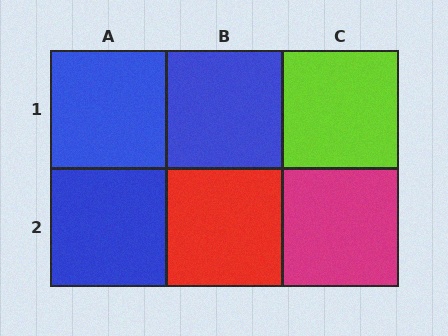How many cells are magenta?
1 cell is magenta.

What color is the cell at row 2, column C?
Magenta.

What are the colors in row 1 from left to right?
Blue, blue, lime.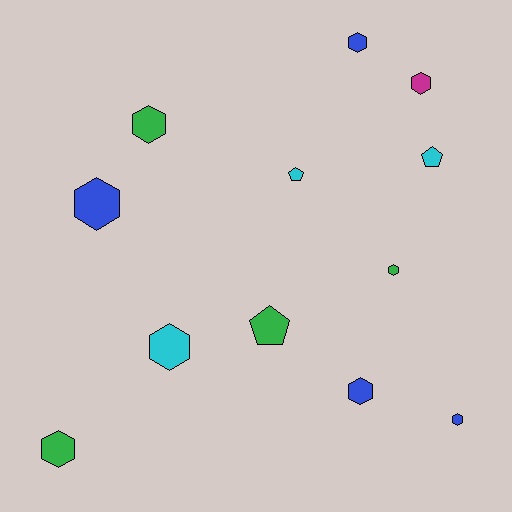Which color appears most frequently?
Green, with 4 objects.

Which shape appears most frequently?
Hexagon, with 9 objects.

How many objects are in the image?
There are 12 objects.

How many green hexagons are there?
There are 3 green hexagons.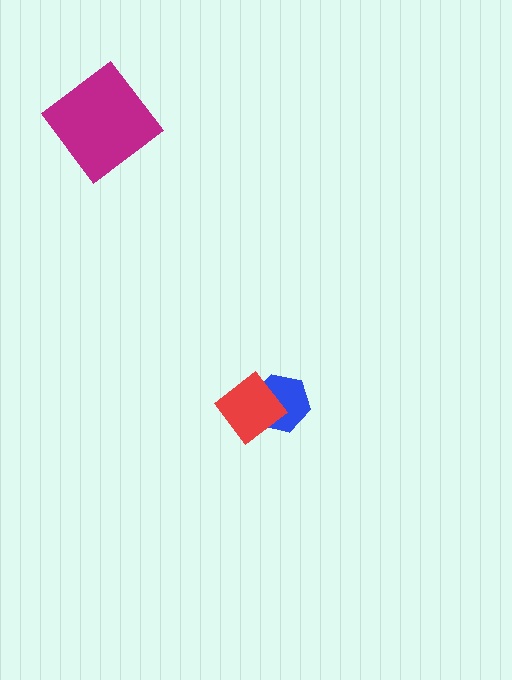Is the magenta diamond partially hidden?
No, no other shape covers it.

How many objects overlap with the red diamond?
1 object overlaps with the red diamond.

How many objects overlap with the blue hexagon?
1 object overlaps with the blue hexagon.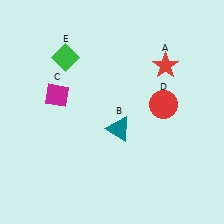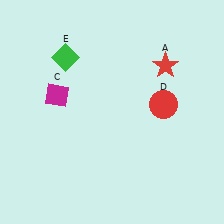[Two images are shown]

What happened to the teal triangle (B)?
The teal triangle (B) was removed in Image 2. It was in the bottom-right area of Image 1.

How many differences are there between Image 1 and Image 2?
There is 1 difference between the two images.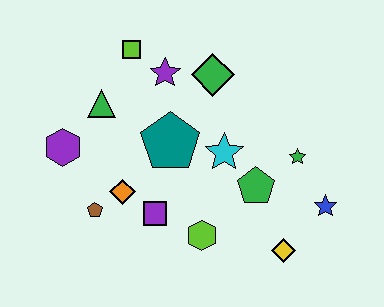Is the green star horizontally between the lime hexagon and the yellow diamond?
No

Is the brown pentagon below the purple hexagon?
Yes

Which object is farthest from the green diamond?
The yellow diamond is farthest from the green diamond.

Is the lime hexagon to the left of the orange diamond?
No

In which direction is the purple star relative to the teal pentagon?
The purple star is above the teal pentagon.